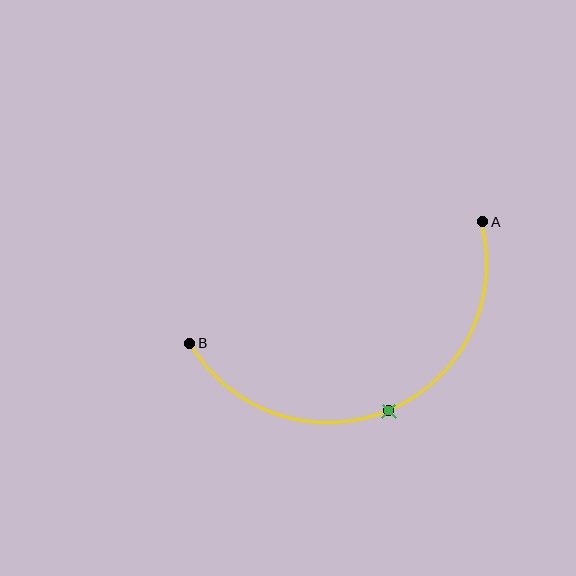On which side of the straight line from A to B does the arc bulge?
The arc bulges below the straight line connecting A and B.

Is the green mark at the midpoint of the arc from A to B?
Yes. The green mark lies on the arc at equal arc-length from both A and B — it is the arc midpoint.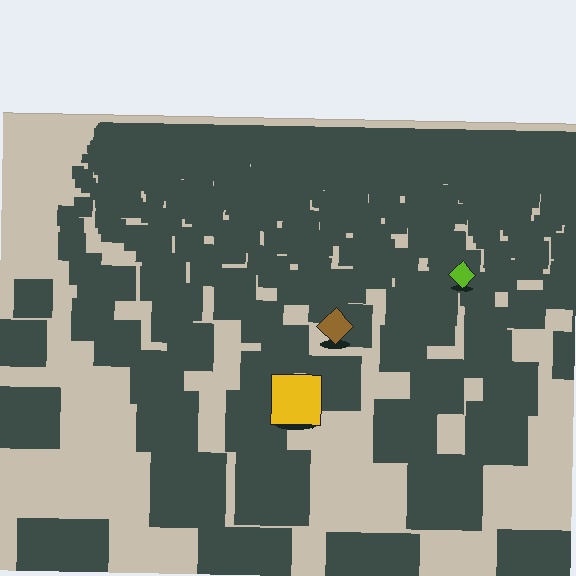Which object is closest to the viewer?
The yellow square is closest. The texture marks near it are larger and more spread out.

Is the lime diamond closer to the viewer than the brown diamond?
No. The brown diamond is closer — you can tell from the texture gradient: the ground texture is coarser near it.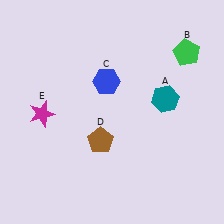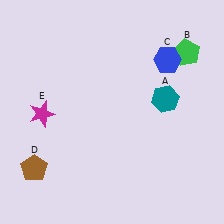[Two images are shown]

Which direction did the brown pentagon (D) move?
The brown pentagon (D) moved left.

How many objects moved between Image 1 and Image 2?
2 objects moved between the two images.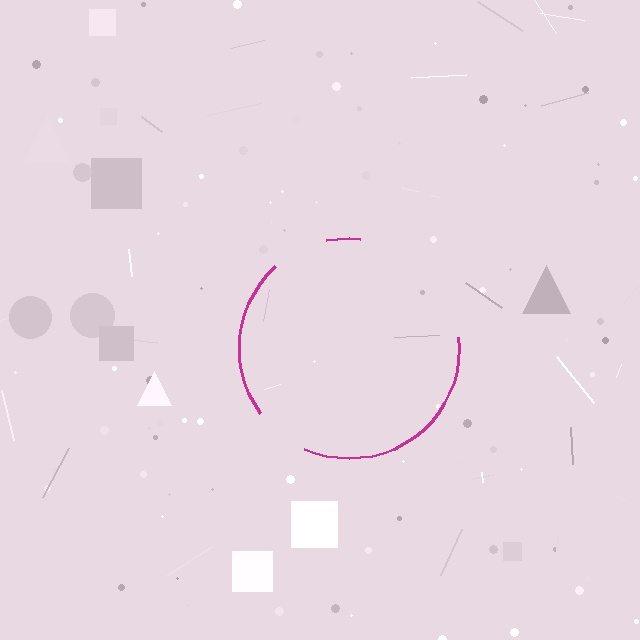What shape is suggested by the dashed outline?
The dashed outline suggests a circle.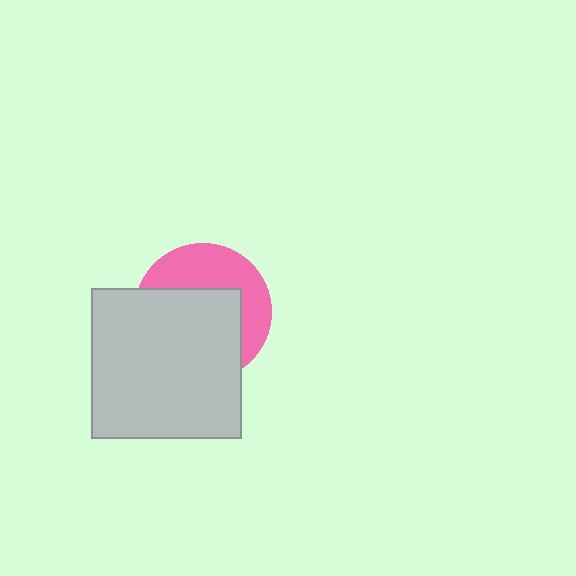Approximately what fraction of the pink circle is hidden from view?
Roughly 59% of the pink circle is hidden behind the light gray square.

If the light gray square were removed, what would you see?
You would see the complete pink circle.